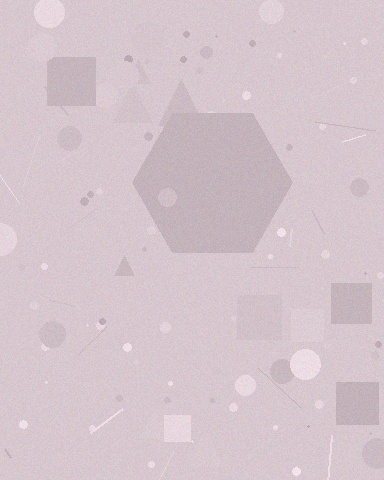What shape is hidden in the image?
A hexagon is hidden in the image.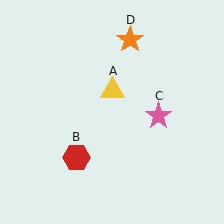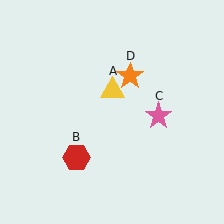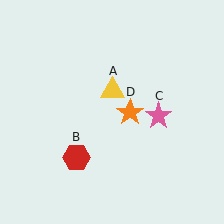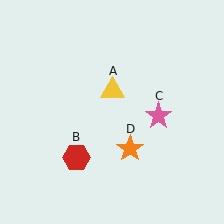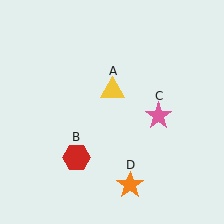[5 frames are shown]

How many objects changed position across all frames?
1 object changed position: orange star (object D).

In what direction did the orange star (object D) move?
The orange star (object D) moved down.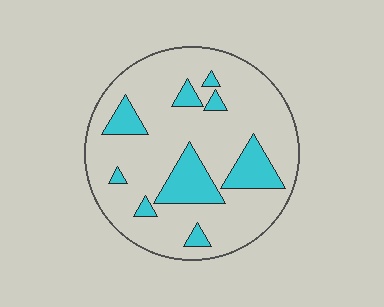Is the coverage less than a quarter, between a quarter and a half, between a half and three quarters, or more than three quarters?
Less than a quarter.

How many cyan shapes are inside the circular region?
9.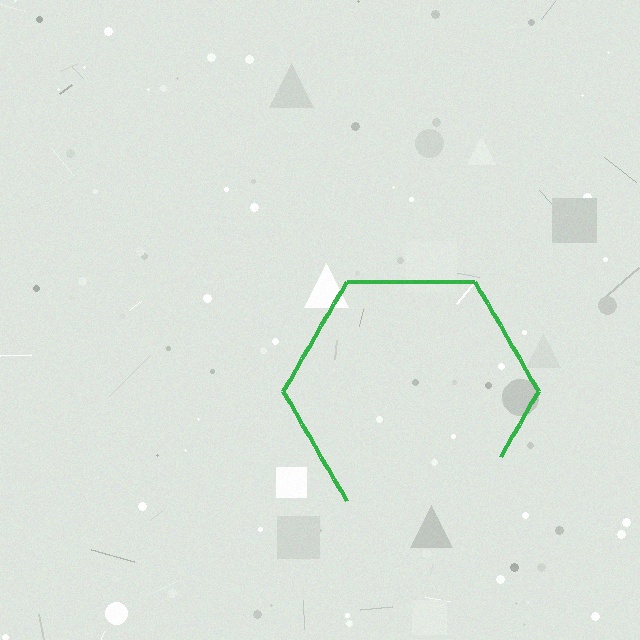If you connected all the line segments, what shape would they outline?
They would outline a hexagon.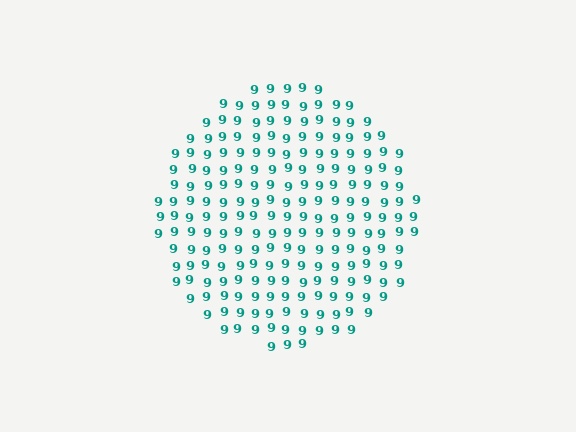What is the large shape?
The large shape is a circle.